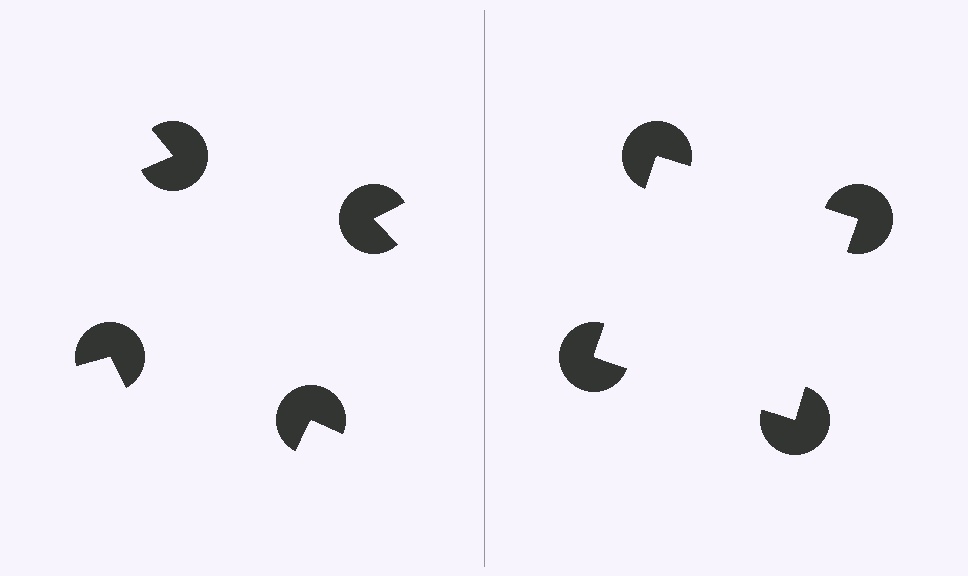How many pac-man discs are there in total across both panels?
8 — 4 on each side.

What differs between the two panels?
The pac-man discs are positioned identically on both sides; only the wedge orientations differ. On the right they align to a square; on the left they are misaligned.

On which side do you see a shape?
An illusory square appears on the right side. On the left side the wedge cuts are rotated, so no coherent shape forms.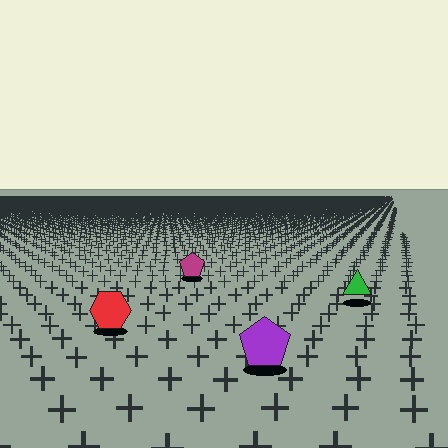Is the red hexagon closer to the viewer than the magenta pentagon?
Yes. The red hexagon is closer — you can tell from the texture gradient: the ground texture is coarser near it.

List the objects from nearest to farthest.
From nearest to farthest: the purple pentagon, the red hexagon, the green triangle, the magenta pentagon.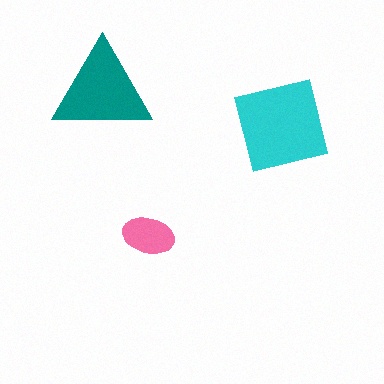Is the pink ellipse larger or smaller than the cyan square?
Smaller.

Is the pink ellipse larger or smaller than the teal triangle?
Smaller.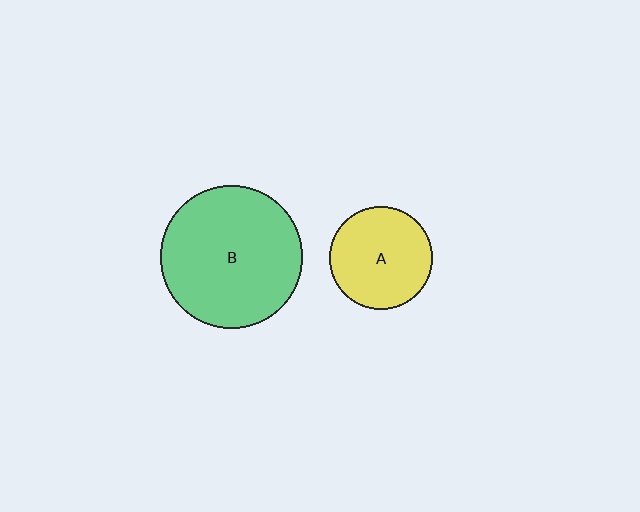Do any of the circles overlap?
No, none of the circles overlap.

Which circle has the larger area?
Circle B (green).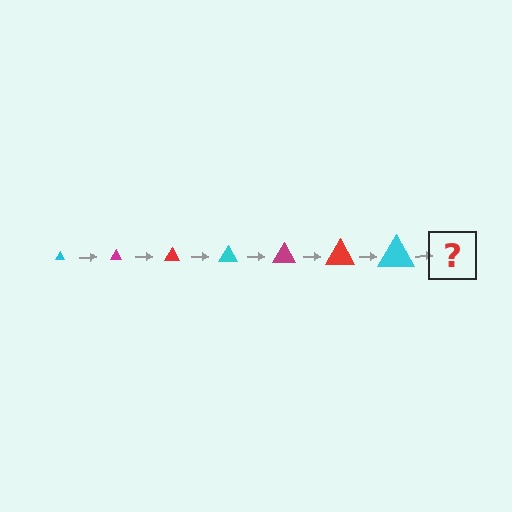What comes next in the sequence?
The next element should be a magenta triangle, larger than the previous one.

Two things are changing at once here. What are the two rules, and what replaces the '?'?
The two rules are that the triangle grows larger each step and the color cycles through cyan, magenta, and red. The '?' should be a magenta triangle, larger than the previous one.